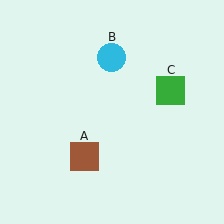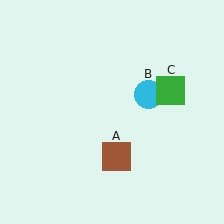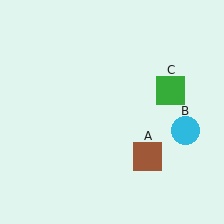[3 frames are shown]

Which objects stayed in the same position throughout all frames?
Green square (object C) remained stationary.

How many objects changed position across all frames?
2 objects changed position: brown square (object A), cyan circle (object B).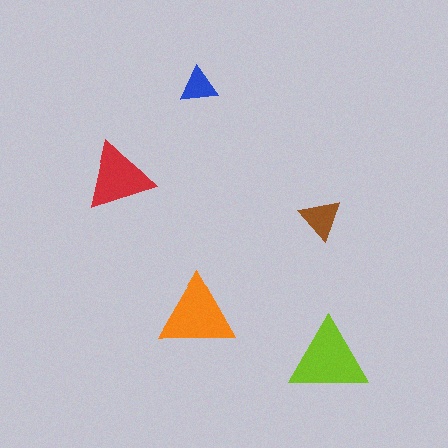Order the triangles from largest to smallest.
the lime one, the orange one, the red one, the brown one, the blue one.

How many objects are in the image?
There are 5 objects in the image.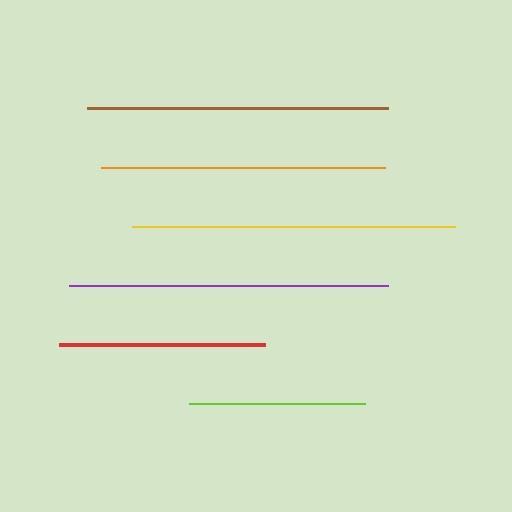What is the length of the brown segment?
The brown segment is approximately 300 pixels long.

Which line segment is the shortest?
The lime line is the shortest at approximately 176 pixels.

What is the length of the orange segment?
The orange segment is approximately 283 pixels long.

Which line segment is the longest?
The yellow line is the longest at approximately 323 pixels.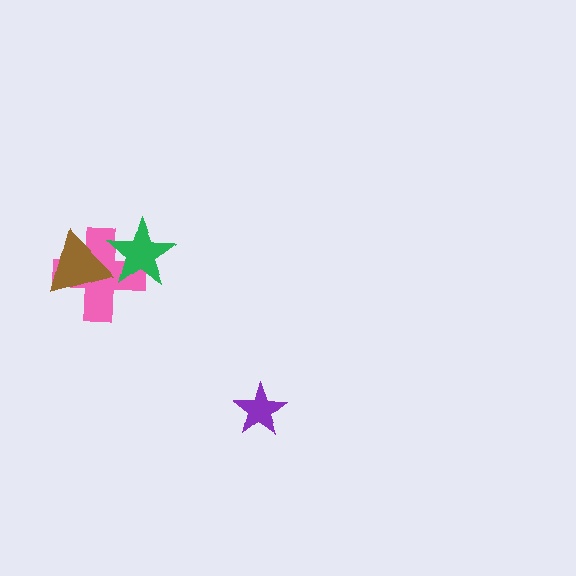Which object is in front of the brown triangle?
The green star is in front of the brown triangle.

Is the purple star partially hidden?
No, no other shape covers it.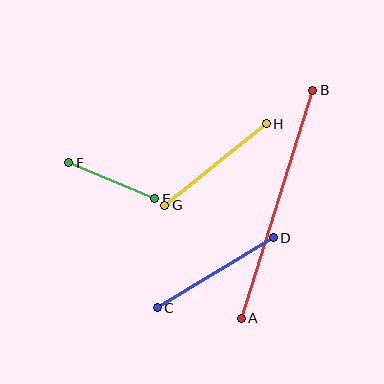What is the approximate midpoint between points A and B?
The midpoint is at approximately (277, 204) pixels.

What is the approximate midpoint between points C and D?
The midpoint is at approximately (215, 273) pixels.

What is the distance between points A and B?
The distance is approximately 239 pixels.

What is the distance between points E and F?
The distance is approximately 94 pixels.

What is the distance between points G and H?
The distance is approximately 130 pixels.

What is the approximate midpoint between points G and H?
The midpoint is at approximately (216, 164) pixels.